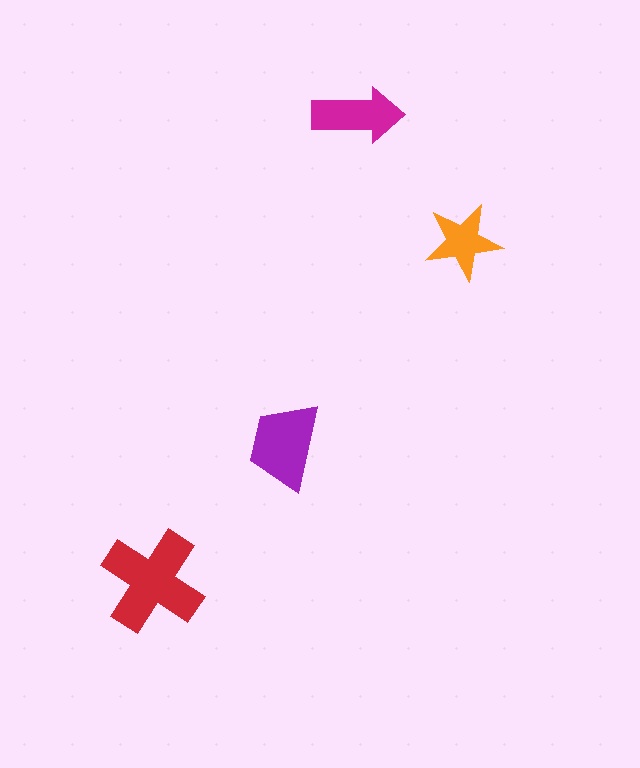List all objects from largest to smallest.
The red cross, the purple trapezoid, the magenta arrow, the orange star.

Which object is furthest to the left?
The red cross is leftmost.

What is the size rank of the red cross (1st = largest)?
1st.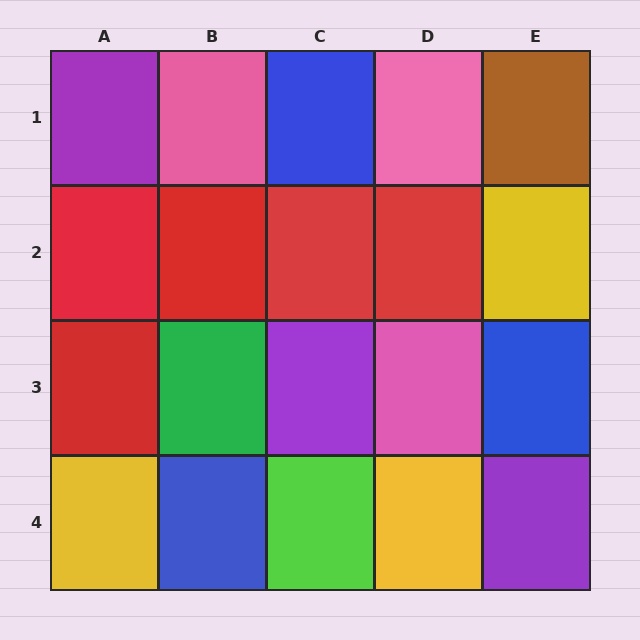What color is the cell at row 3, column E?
Blue.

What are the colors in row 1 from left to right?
Purple, pink, blue, pink, brown.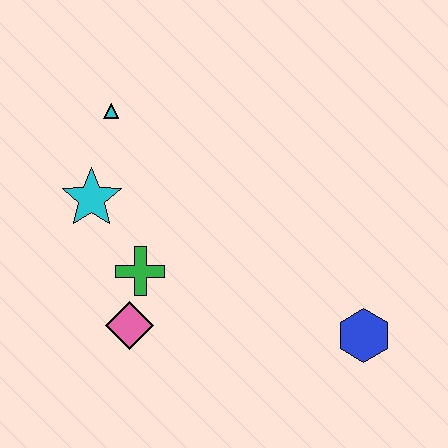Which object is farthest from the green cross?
The blue hexagon is farthest from the green cross.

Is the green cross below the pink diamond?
No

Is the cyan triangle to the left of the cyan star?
No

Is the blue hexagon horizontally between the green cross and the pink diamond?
No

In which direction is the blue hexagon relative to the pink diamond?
The blue hexagon is to the right of the pink diamond.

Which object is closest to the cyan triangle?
The cyan star is closest to the cyan triangle.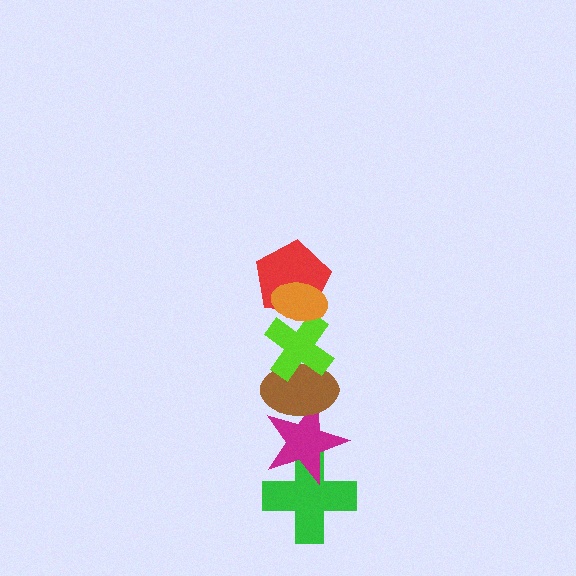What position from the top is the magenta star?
The magenta star is 5th from the top.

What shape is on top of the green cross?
The magenta star is on top of the green cross.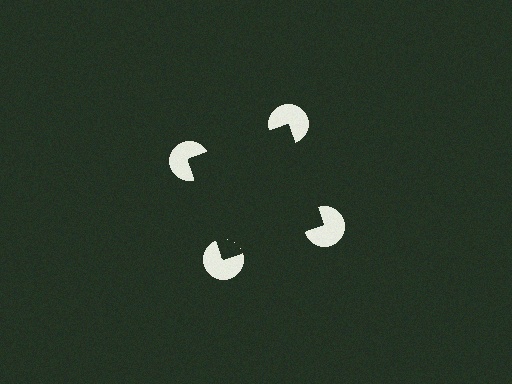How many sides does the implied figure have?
4 sides.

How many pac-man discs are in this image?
There are 4 — one at each vertex of the illusory square.